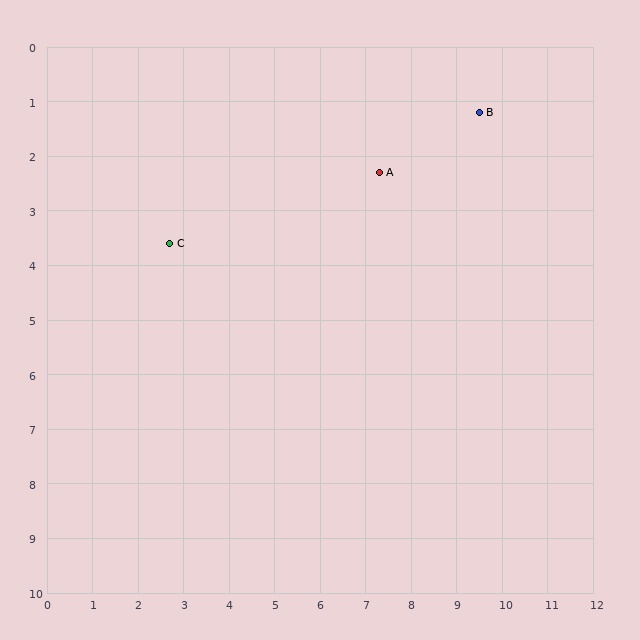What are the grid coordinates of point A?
Point A is at approximately (7.3, 2.3).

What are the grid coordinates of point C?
Point C is at approximately (2.7, 3.6).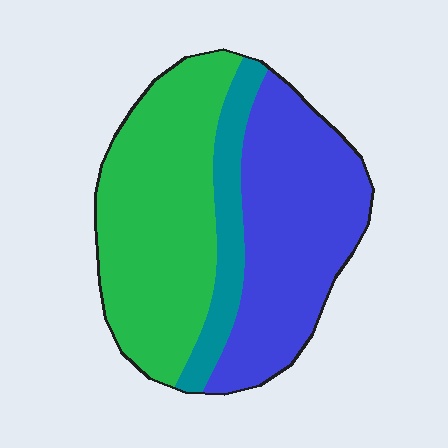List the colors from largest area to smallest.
From largest to smallest: green, blue, teal.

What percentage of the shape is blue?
Blue covers 41% of the shape.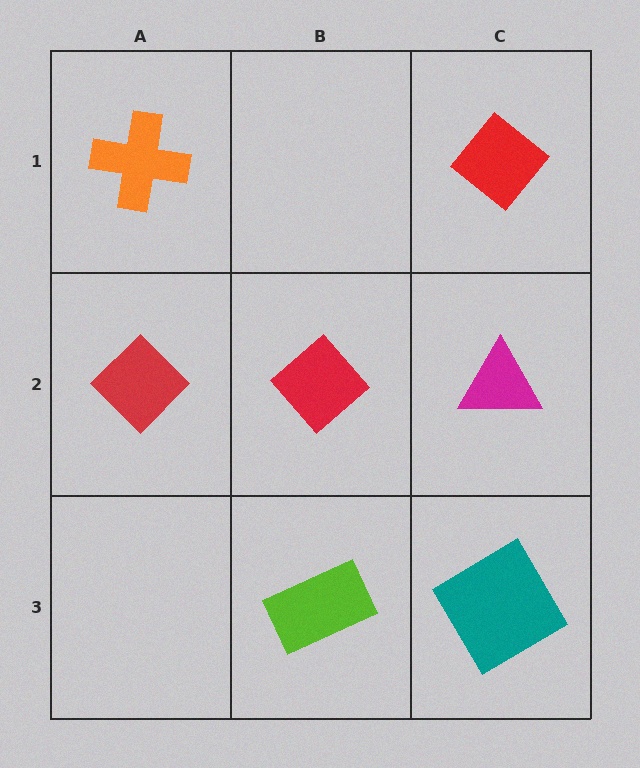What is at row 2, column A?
A red diamond.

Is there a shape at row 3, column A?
No, that cell is empty.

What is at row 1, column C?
A red diamond.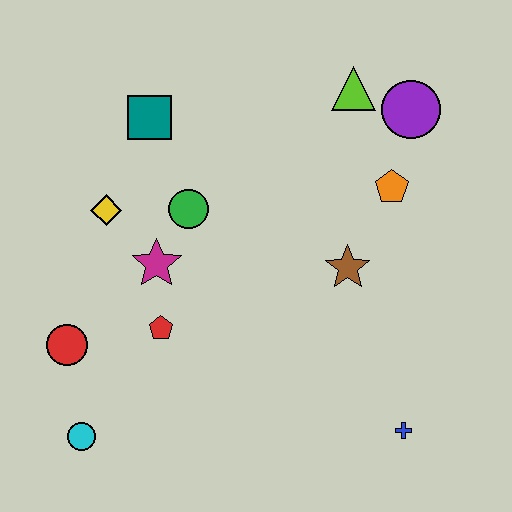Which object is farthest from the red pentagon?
The purple circle is farthest from the red pentagon.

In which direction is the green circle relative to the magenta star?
The green circle is above the magenta star.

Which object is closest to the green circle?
The magenta star is closest to the green circle.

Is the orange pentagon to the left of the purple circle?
Yes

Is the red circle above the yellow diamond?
No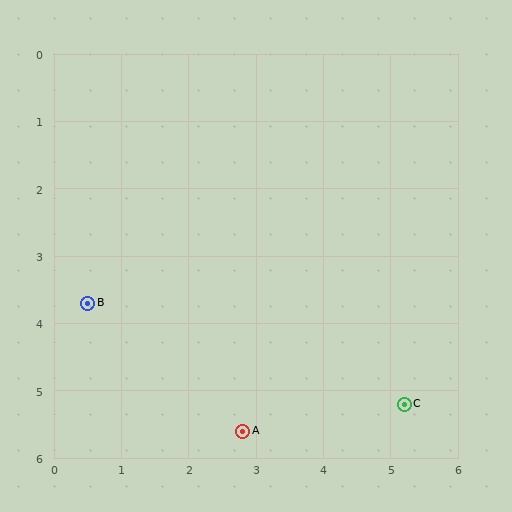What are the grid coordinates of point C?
Point C is at approximately (5.2, 5.2).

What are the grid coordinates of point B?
Point B is at approximately (0.5, 3.7).